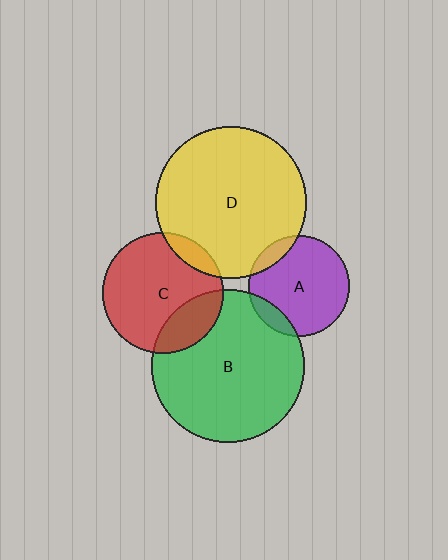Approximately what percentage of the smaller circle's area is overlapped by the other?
Approximately 10%.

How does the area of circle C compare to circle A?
Approximately 1.4 times.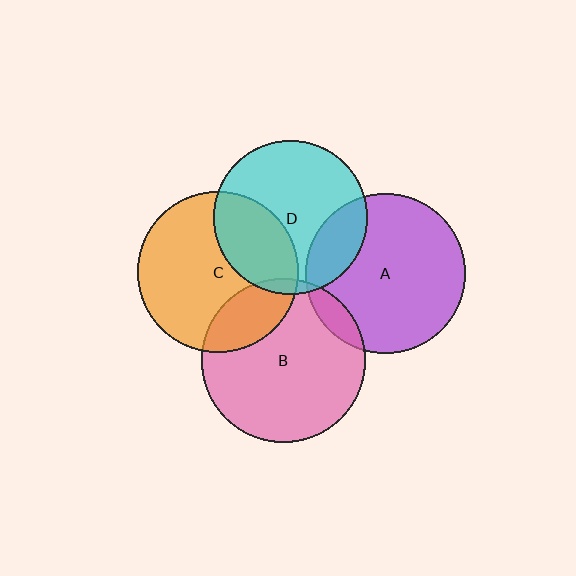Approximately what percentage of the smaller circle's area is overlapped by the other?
Approximately 20%.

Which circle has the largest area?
Circle B (pink).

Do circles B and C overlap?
Yes.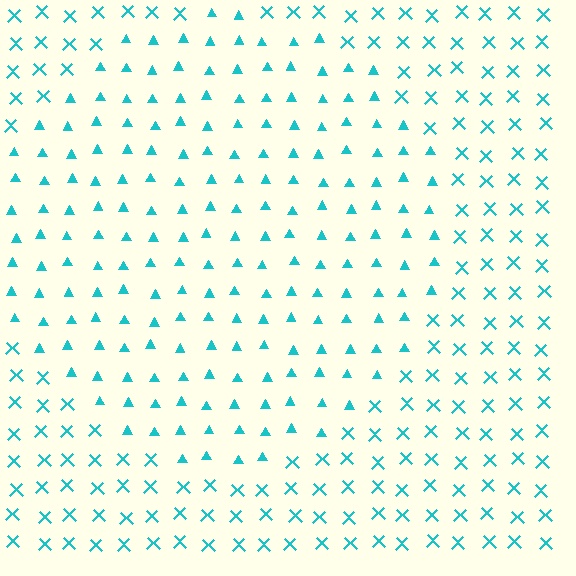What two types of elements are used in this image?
The image uses triangles inside the circle region and X marks outside it.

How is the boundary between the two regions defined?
The boundary is defined by a change in element shape: triangles inside vs. X marks outside. All elements share the same color and spacing.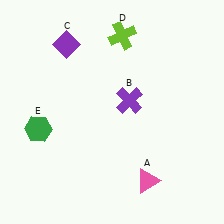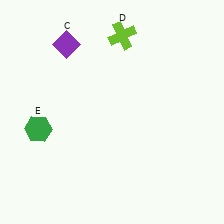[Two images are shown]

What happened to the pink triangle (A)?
The pink triangle (A) was removed in Image 2. It was in the bottom-right area of Image 1.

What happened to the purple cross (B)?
The purple cross (B) was removed in Image 2. It was in the top-right area of Image 1.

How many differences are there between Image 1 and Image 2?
There are 2 differences between the two images.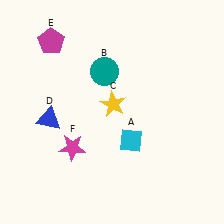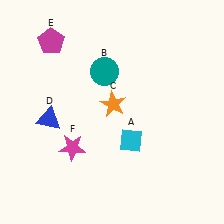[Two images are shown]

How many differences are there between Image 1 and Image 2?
There is 1 difference between the two images.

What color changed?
The star (C) changed from yellow in Image 1 to orange in Image 2.